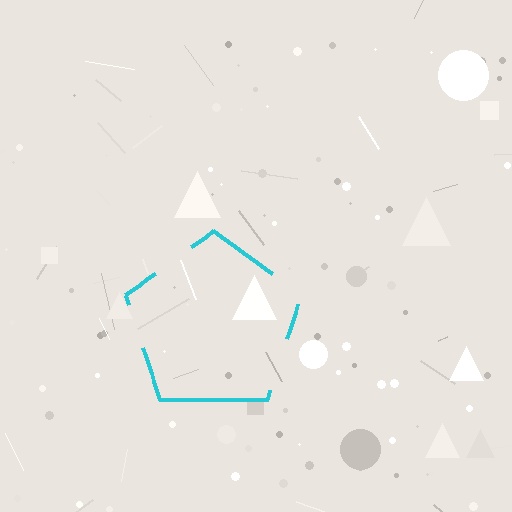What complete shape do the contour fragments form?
The contour fragments form a pentagon.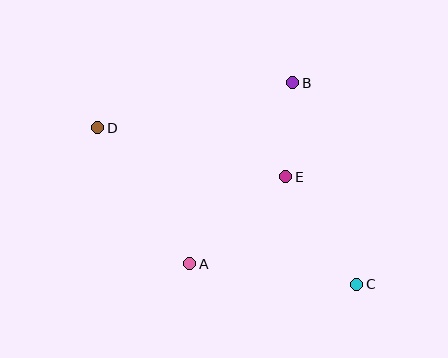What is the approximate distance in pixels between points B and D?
The distance between B and D is approximately 201 pixels.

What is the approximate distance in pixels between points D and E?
The distance between D and E is approximately 194 pixels.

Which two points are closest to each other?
Points B and E are closest to each other.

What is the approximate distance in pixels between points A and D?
The distance between A and D is approximately 164 pixels.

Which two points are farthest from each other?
Points C and D are farthest from each other.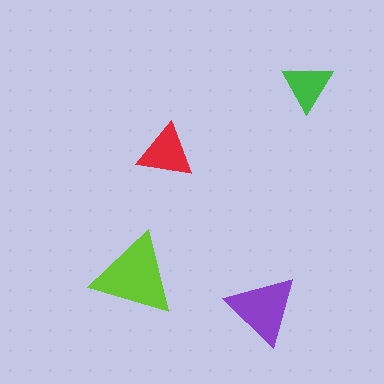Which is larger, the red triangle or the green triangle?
The red one.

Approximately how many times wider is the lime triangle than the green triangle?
About 1.5 times wider.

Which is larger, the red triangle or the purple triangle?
The purple one.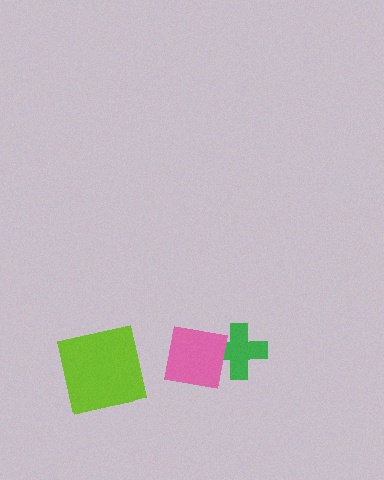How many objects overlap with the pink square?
1 object overlaps with the pink square.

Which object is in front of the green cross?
The pink square is in front of the green cross.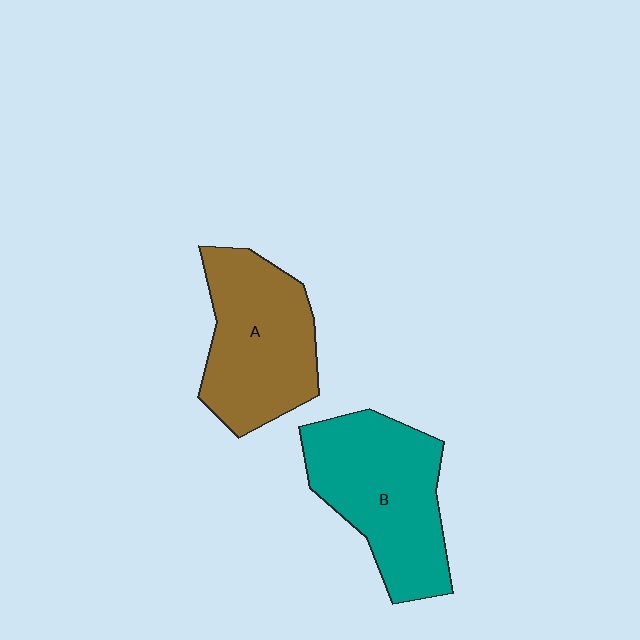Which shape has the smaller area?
Shape A (brown).